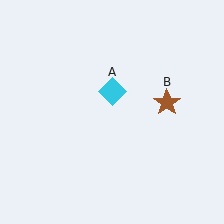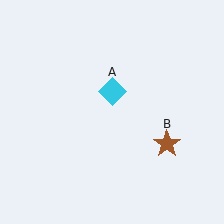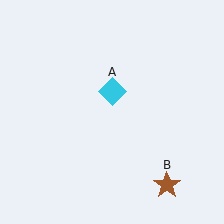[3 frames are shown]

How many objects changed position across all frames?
1 object changed position: brown star (object B).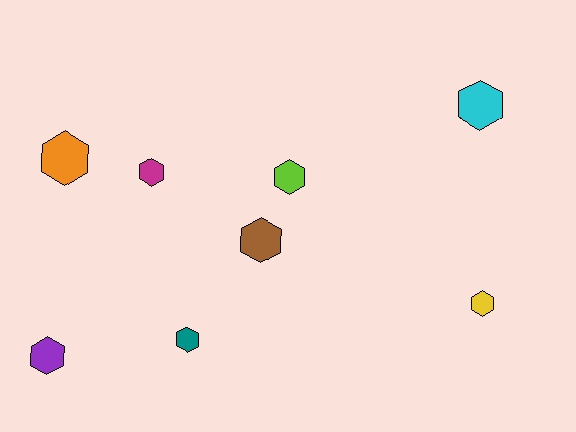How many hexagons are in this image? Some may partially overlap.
There are 8 hexagons.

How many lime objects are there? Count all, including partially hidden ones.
There is 1 lime object.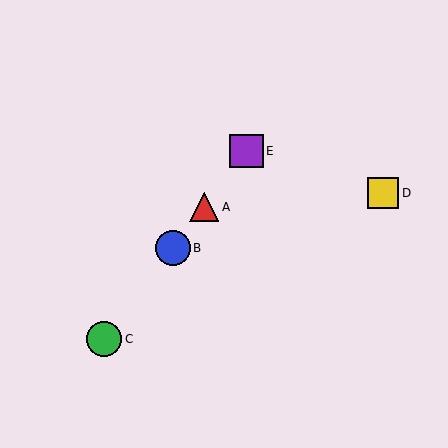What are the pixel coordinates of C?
Object C is at (104, 339).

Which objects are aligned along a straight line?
Objects A, B, C, E are aligned along a straight line.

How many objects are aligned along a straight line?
4 objects (A, B, C, E) are aligned along a straight line.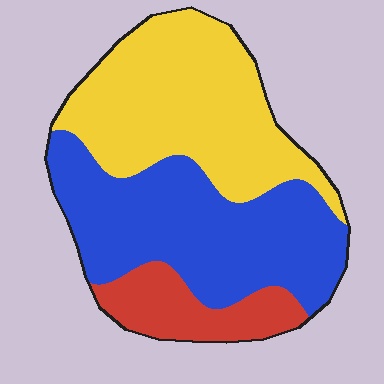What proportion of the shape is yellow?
Yellow takes up between a quarter and a half of the shape.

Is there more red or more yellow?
Yellow.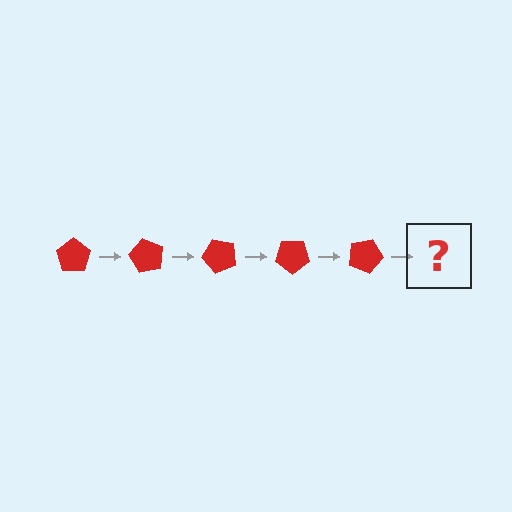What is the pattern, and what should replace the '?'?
The pattern is that the pentagon rotates 60 degrees each step. The '?' should be a red pentagon rotated 300 degrees.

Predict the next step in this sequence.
The next step is a red pentagon rotated 300 degrees.